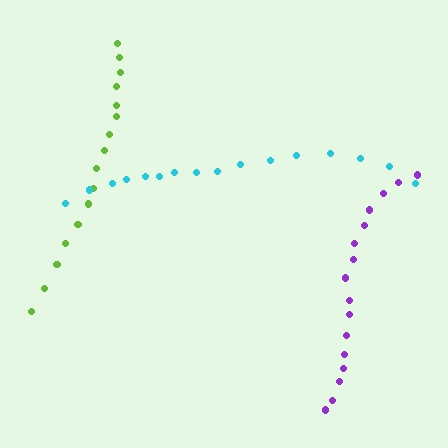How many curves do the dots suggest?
There are 3 distinct paths.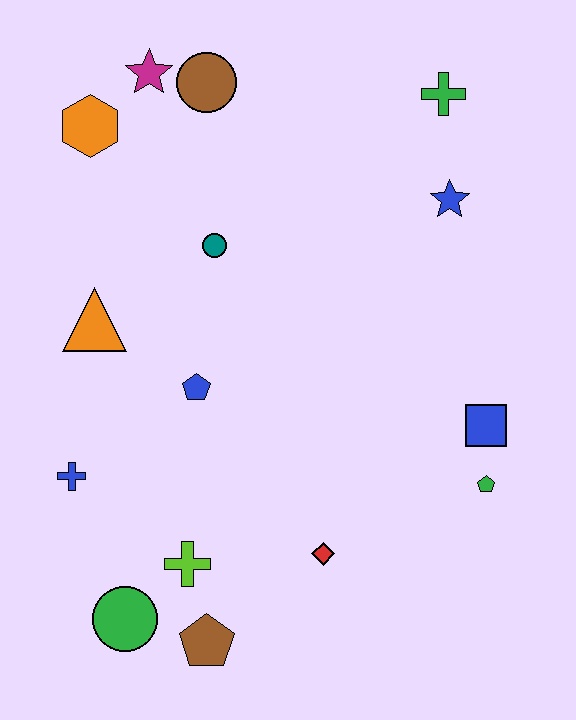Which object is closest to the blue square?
The green pentagon is closest to the blue square.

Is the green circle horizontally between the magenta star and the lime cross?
No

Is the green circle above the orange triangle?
No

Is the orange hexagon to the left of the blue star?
Yes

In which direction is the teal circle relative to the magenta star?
The teal circle is below the magenta star.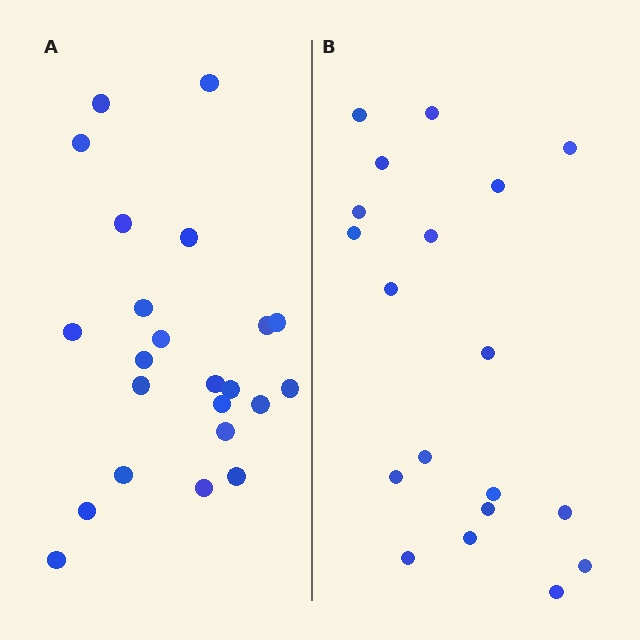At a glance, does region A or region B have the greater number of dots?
Region A (the left region) has more dots.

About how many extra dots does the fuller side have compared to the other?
Region A has about 4 more dots than region B.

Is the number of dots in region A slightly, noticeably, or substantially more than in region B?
Region A has only slightly more — the two regions are fairly close. The ratio is roughly 1.2 to 1.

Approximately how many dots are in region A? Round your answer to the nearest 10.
About 20 dots. (The exact count is 23, which rounds to 20.)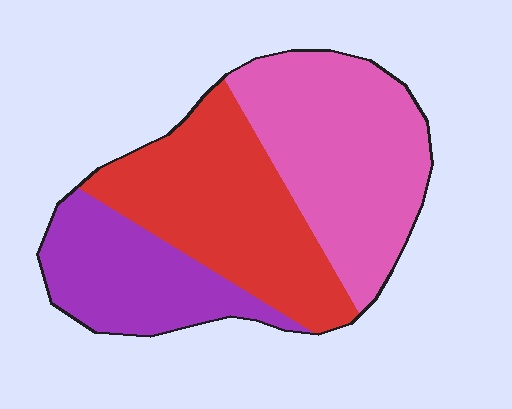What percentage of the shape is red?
Red covers roughly 35% of the shape.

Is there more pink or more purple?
Pink.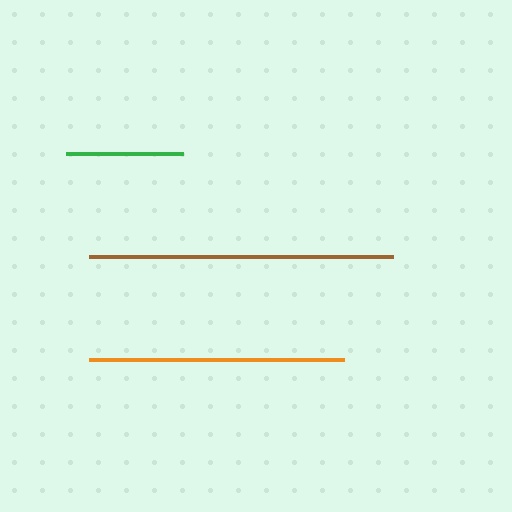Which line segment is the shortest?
The green line is the shortest at approximately 117 pixels.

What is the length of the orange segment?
The orange segment is approximately 255 pixels long.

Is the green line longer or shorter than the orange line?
The orange line is longer than the green line.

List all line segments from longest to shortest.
From longest to shortest: brown, orange, green.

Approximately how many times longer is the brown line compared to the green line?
The brown line is approximately 2.6 times the length of the green line.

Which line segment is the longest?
The brown line is the longest at approximately 303 pixels.